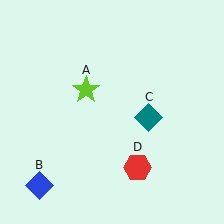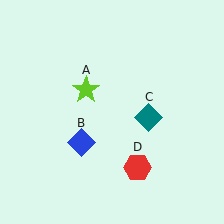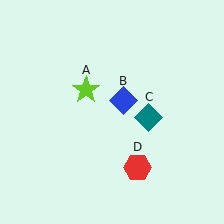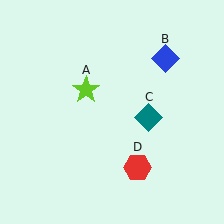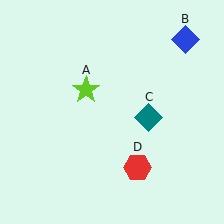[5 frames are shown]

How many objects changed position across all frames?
1 object changed position: blue diamond (object B).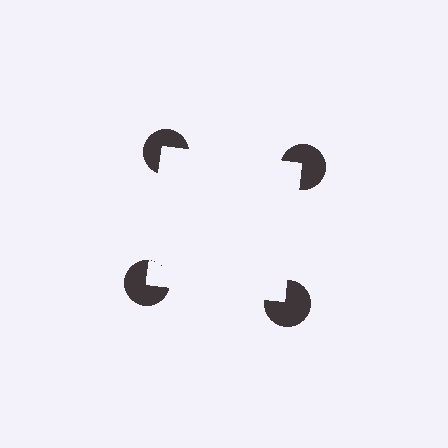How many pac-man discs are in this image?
There are 4 — one at each vertex of the illusory square.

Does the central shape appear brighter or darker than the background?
It typically appears slightly brighter than the background, even though no actual brightness change is drawn.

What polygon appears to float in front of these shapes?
An illusory square — its edges are inferred from the aligned wedge cuts in the pac-man discs, not physically drawn.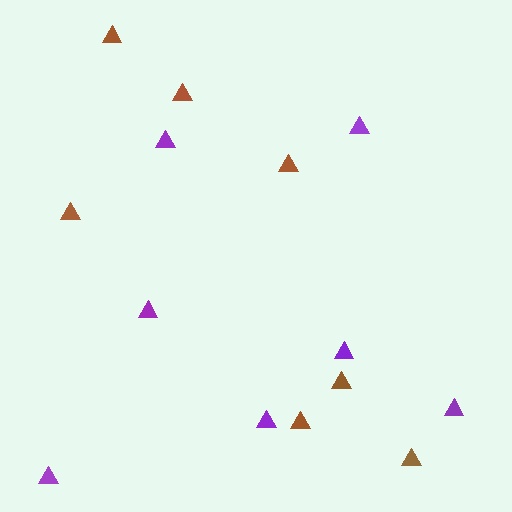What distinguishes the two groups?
There are 2 groups: one group of brown triangles (7) and one group of purple triangles (7).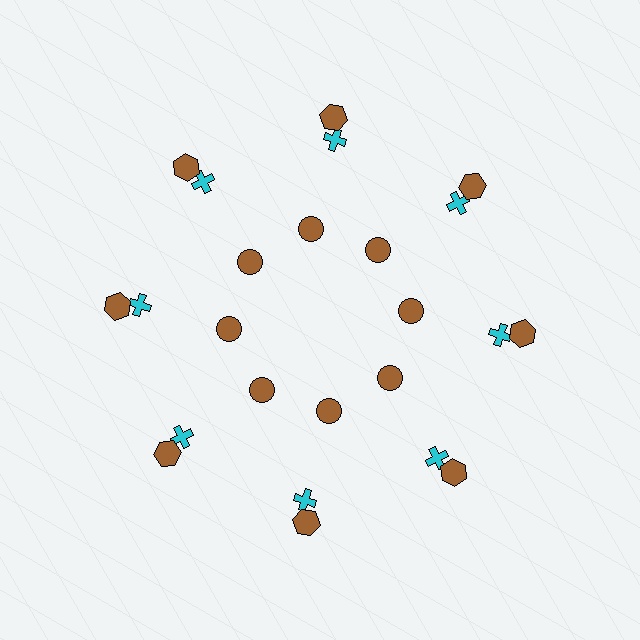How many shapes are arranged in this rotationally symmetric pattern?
There are 24 shapes, arranged in 8 groups of 3.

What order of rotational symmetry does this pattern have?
This pattern has 8-fold rotational symmetry.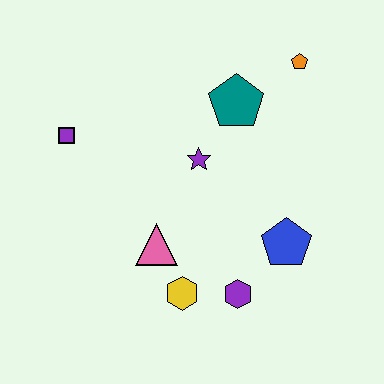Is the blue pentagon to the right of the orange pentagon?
No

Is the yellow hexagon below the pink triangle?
Yes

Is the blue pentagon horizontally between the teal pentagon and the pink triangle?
No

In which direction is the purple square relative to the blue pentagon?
The purple square is to the left of the blue pentagon.